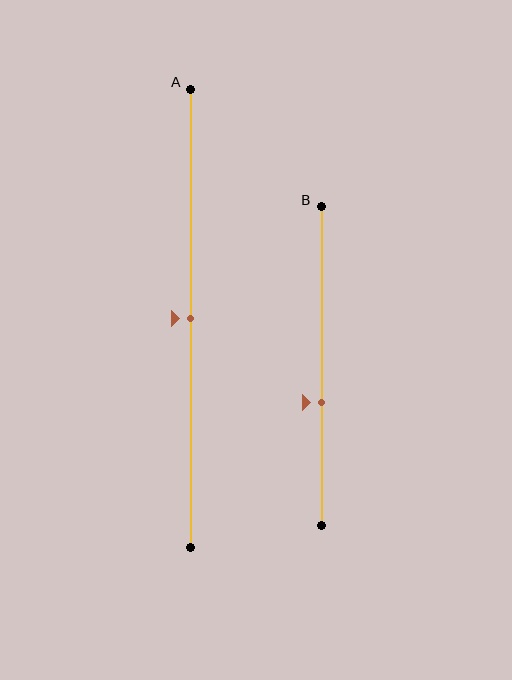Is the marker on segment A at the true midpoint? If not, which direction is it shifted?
Yes, the marker on segment A is at the true midpoint.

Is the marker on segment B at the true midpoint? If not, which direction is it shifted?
No, the marker on segment B is shifted downward by about 11% of the segment length.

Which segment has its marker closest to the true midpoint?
Segment A has its marker closest to the true midpoint.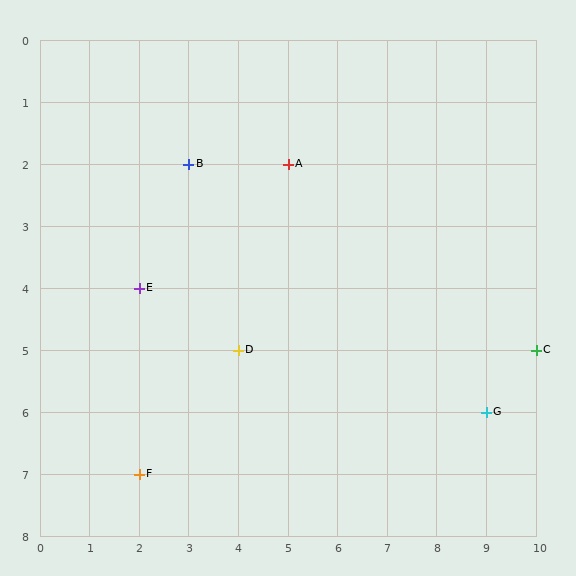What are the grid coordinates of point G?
Point G is at grid coordinates (9, 6).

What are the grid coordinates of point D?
Point D is at grid coordinates (4, 5).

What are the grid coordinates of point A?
Point A is at grid coordinates (5, 2).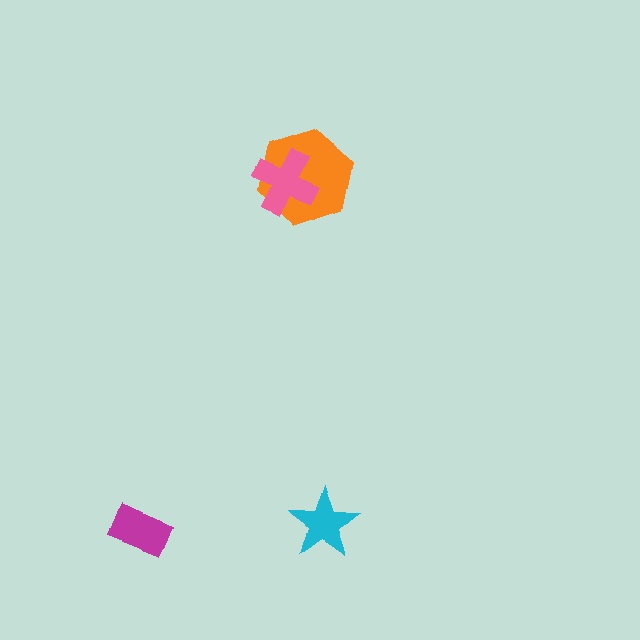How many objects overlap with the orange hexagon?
1 object overlaps with the orange hexagon.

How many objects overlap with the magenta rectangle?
0 objects overlap with the magenta rectangle.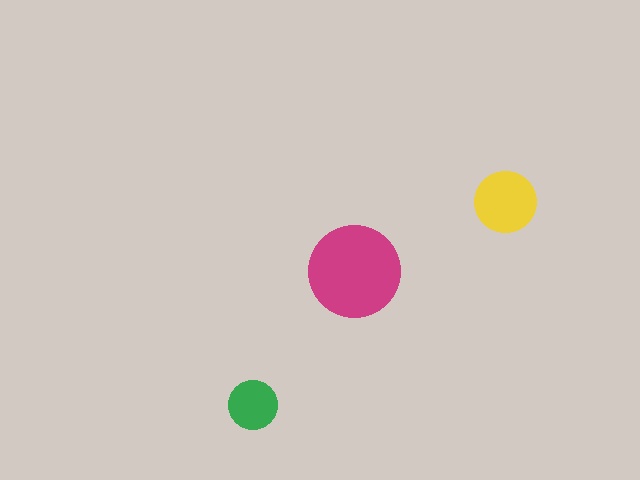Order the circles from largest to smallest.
the magenta one, the yellow one, the green one.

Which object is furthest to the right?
The yellow circle is rightmost.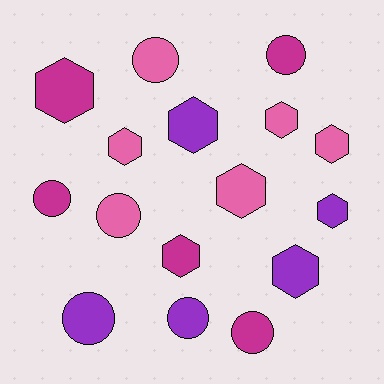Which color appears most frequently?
Pink, with 6 objects.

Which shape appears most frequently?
Hexagon, with 9 objects.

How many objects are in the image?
There are 16 objects.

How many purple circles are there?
There are 2 purple circles.